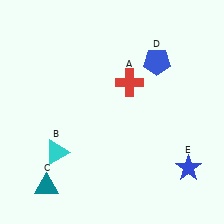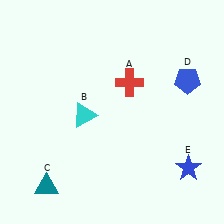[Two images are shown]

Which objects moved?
The objects that moved are: the cyan triangle (B), the blue pentagon (D).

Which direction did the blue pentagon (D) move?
The blue pentagon (D) moved right.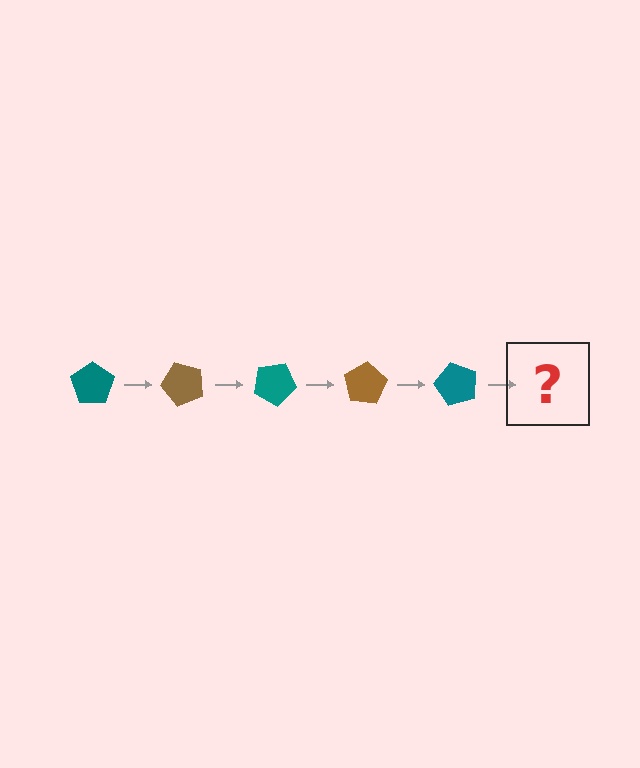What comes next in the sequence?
The next element should be a brown pentagon, rotated 250 degrees from the start.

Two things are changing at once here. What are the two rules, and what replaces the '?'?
The two rules are that it rotates 50 degrees each step and the color cycles through teal and brown. The '?' should be a brown pentagon, rotated 250 degrees from the start.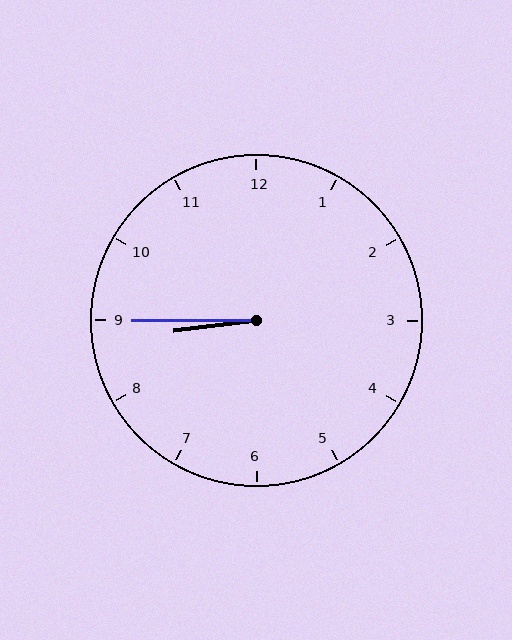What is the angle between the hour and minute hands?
Approximately 8 degrees.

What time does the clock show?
8:45.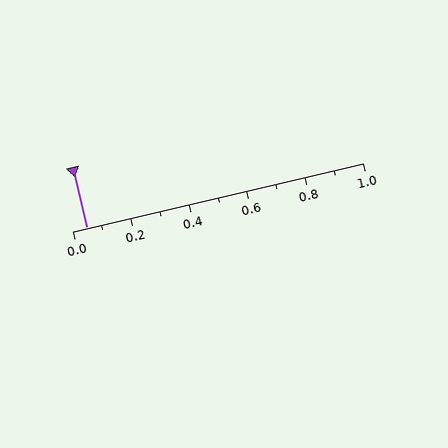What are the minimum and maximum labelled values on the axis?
The axis runs from 0.0 to 1.0.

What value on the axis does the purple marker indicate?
The marker indicates approximately 0.05.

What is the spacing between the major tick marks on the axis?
The major ticks are spaced 0.2 apart.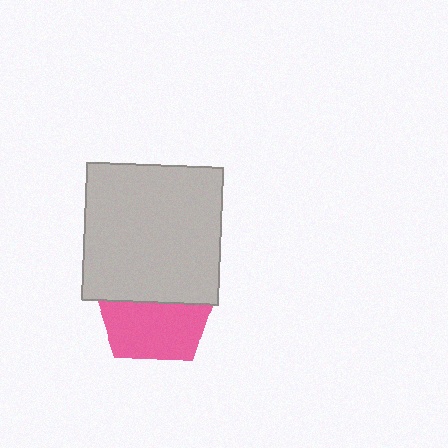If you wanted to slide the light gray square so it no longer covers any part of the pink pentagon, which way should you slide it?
Slide it up — that is the most direct way to separate the two shapes.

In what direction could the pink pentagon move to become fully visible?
The pink pentagon could move down. That would shift it out from behind the light gray square entirely.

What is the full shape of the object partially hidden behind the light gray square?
The partially hidden object is a pink pentagon.